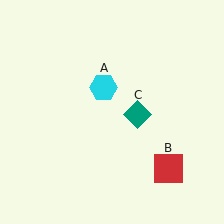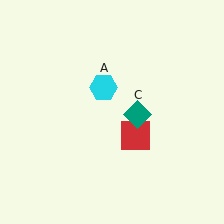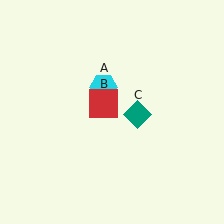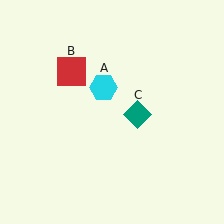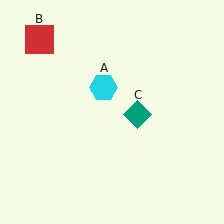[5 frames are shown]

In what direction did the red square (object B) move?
The red square (object B) moved up and to the left.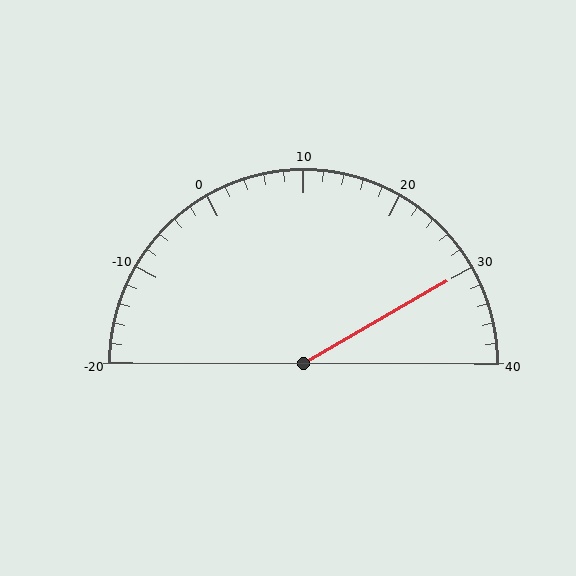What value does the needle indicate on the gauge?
The needle indicates approximately 30.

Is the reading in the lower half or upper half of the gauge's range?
The reading is in the upper half of the range (-20 to 40).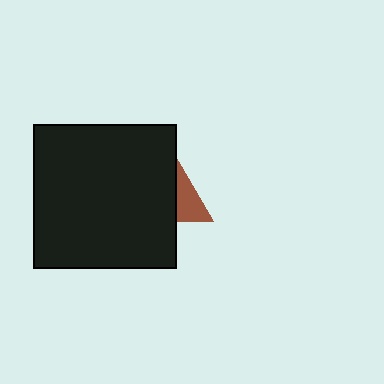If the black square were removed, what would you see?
You would see the complete brown triangle.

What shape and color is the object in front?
The object in front is a black square.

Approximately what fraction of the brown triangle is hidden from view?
Roughly 69% of the brown triangle is hidden behind the black square.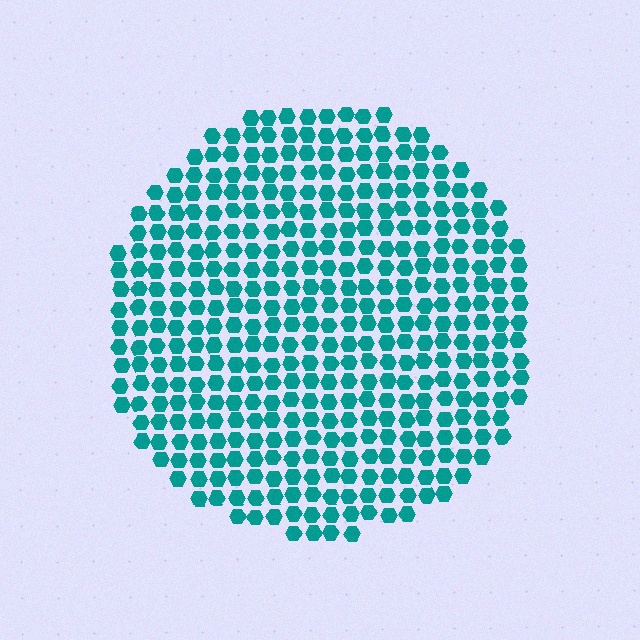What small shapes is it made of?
It is made of small hexagons.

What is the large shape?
The large shape is a circle.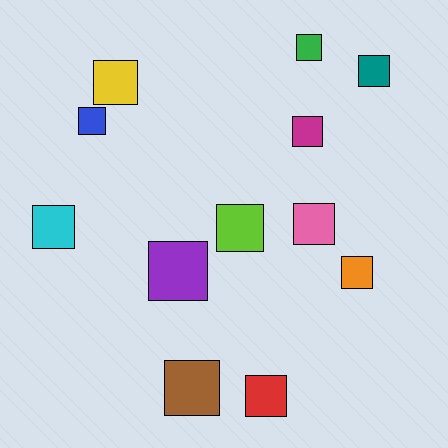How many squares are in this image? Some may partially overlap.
There are 12 squares.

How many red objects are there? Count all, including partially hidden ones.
There is 1 red object.